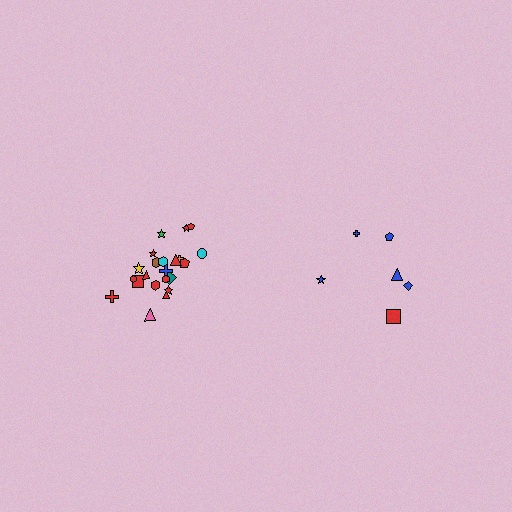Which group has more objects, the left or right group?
The left group.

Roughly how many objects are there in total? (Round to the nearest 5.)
Roughly 30 objects in total.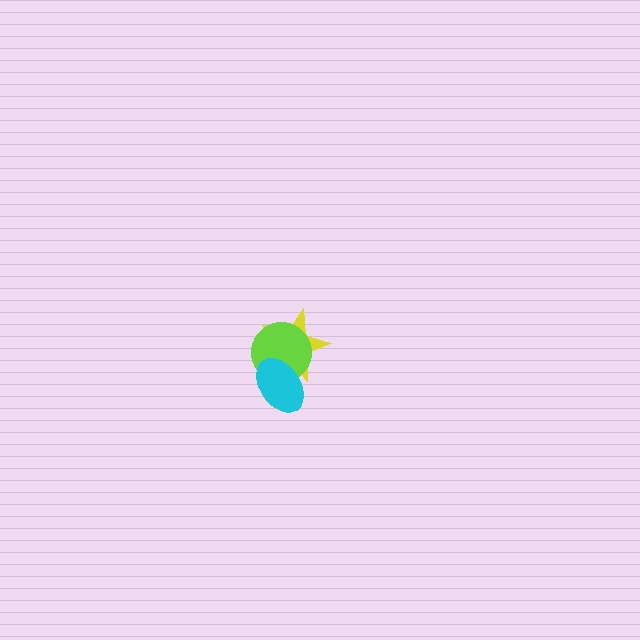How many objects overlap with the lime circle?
2 objects overlap with the lime circle.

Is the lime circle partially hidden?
Yes, it is partially covered by another shape.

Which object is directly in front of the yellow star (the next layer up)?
The lime circle is directly in front of the yellow star.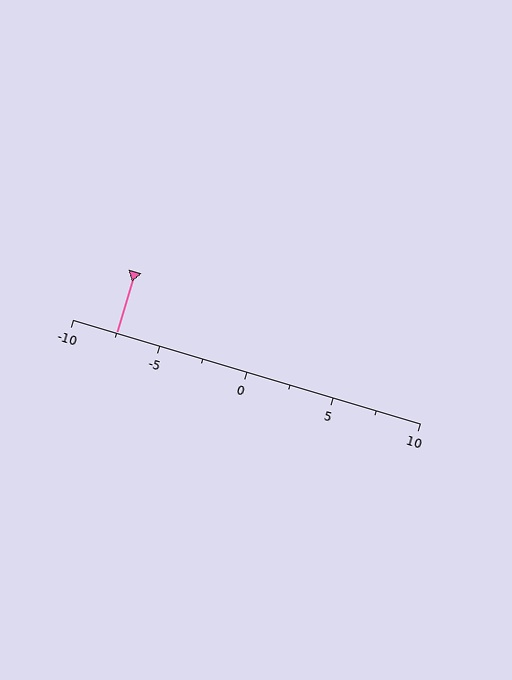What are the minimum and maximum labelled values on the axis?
The axis runs from -10 to 10.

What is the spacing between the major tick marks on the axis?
The major ticks are spaced 5 apart.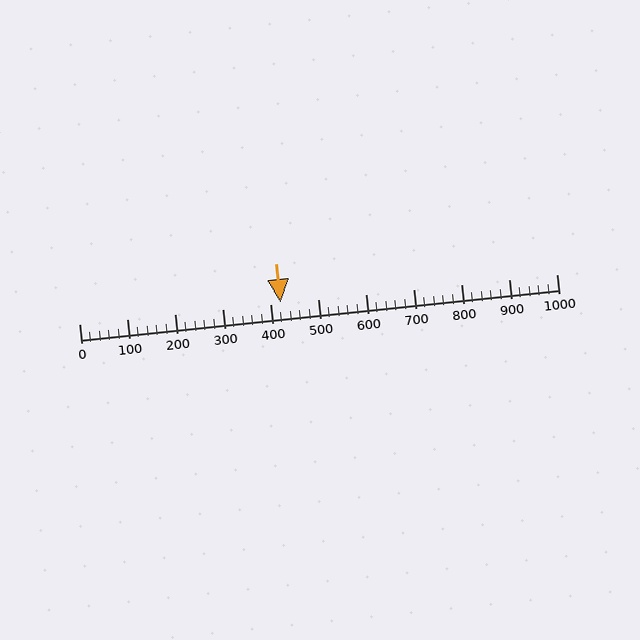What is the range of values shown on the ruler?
The ruler shows values from 0 to 1000.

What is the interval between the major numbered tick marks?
The major tick marks are spaced 100 units apart.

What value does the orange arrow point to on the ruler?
The orange arrow points to approximately 422.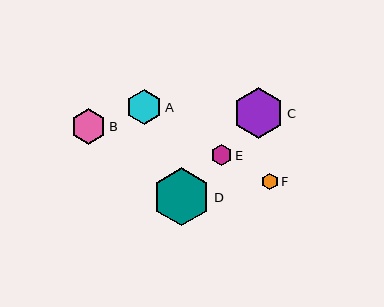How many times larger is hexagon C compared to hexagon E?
Hexagon C is approximately 2.4 times the size of hexagon E.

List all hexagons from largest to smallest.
From largest to smallest: D, C, B, A, E, F.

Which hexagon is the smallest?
Hexagon F is the smallest with a size of approximately 17 pixels.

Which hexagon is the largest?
Hexagon D is the largest with a size of approximately 58 pixels.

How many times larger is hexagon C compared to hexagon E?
Hexagon C is approximately 2.4 times the size of hexagon E.